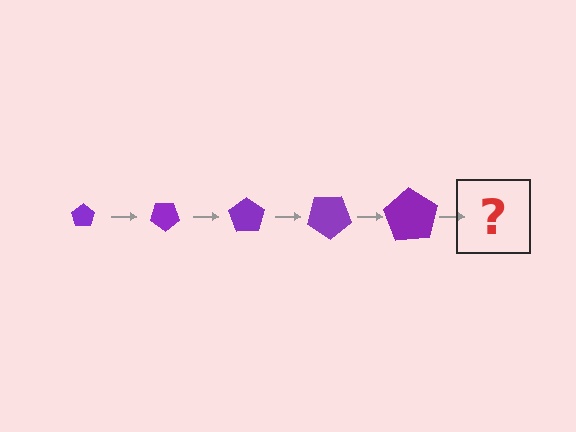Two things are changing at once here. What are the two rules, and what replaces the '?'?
The two rules are that the pentagon grows larger each step and it rotates 35 degrees each step. The '?' should be a pentagon, larger than the previous one and rotated 175 degrees from the start.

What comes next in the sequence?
The next element should be a pentagon, larger than the previous one and rotated 175 degrees from the start.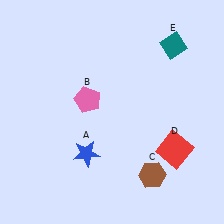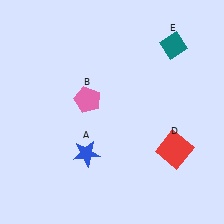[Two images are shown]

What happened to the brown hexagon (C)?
The brown hexagon (C) was removed in Image 2. It was in the bottom-right area of Image 1.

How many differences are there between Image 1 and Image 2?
There is 1 difference between the two images.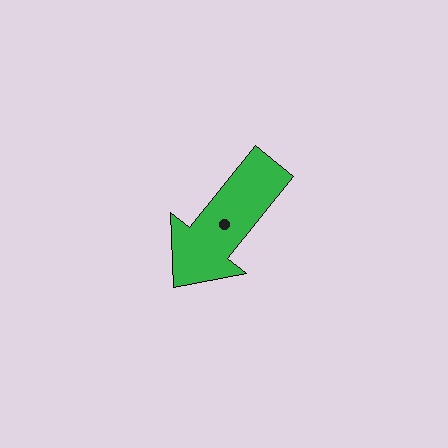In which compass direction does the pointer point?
Southwest.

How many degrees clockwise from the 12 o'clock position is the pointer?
Approximately 219 degrees.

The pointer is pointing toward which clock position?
Roughly 7 o'clock.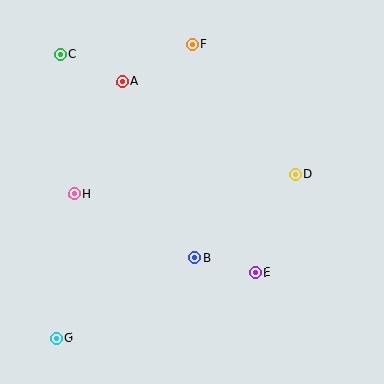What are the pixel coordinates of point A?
Point A is at (122, 82).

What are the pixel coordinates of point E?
Point E is at (255, 273).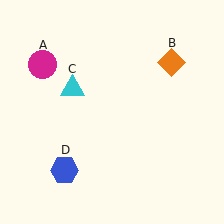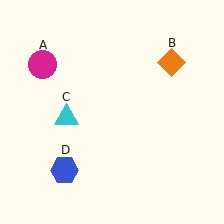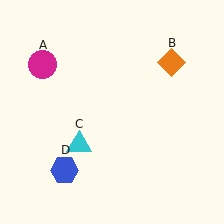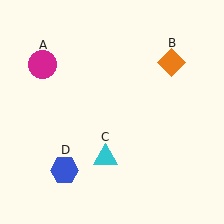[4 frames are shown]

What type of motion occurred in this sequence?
The cyan triangle (object C) rotated counterclockwise around the center of the scene.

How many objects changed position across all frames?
1 object changed position: cyan triangle (object C).